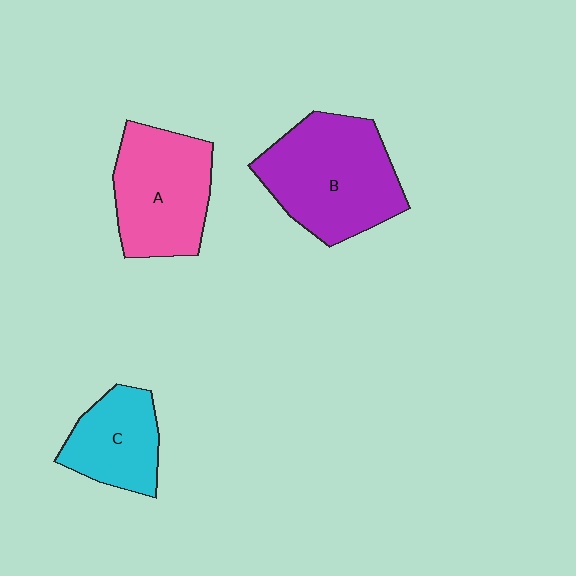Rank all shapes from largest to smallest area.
From largest to smallest: B (purple), A (pink), C (cyan).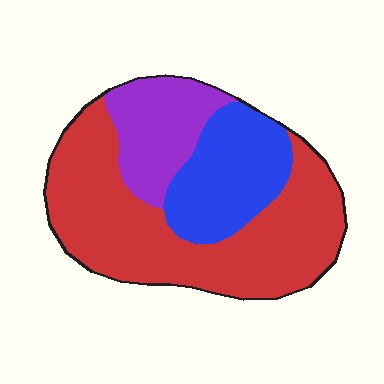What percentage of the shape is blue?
Blue takes up about one quarter (1/4) of the shape.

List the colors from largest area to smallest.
From largest to smallest: red, blue, purple.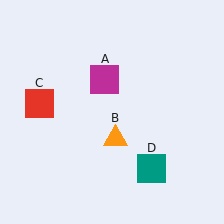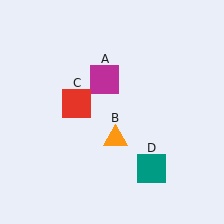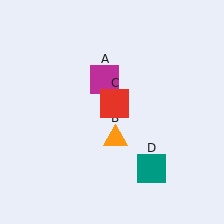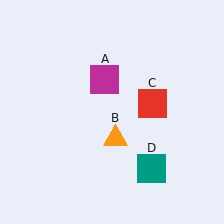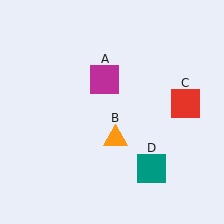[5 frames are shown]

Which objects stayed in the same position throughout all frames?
Magenta square (object A) and orange triangle (object B) and teal square (object D) remained stationary.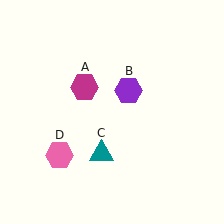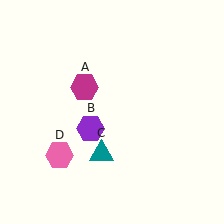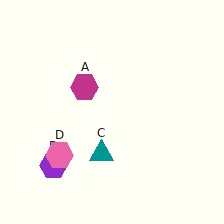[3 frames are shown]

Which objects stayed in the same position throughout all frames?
Magenta hexagon (object A) and teal triangle (object C) and pink hexagon (object D) remained stationary.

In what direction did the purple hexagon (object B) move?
The purple hexagon (object B) moved down and to the left.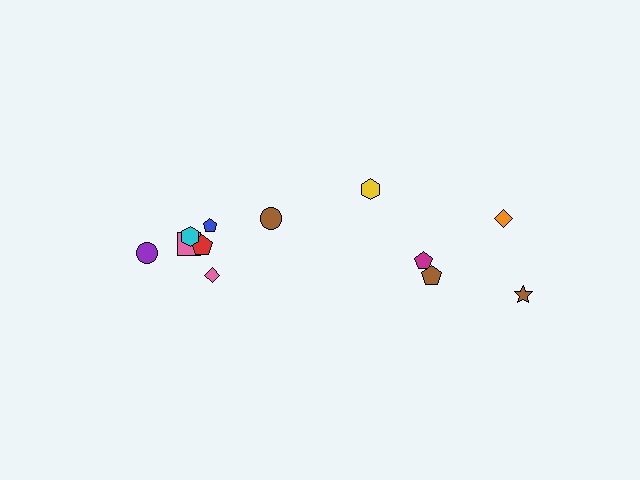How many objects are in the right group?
There are 5 objects.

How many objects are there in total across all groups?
There are 12 objects.